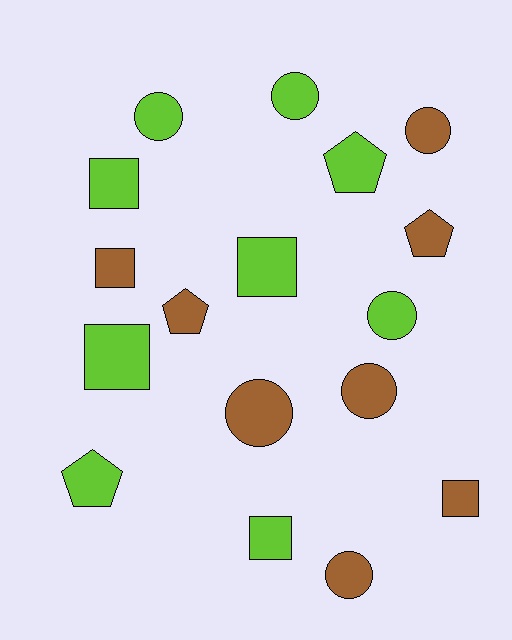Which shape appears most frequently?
Circle, with 7 objects.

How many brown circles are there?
There are 4 brown circles.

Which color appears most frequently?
Lime, with 9 objects.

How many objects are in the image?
There are 17 objects.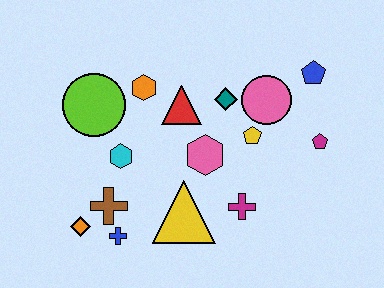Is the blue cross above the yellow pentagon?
No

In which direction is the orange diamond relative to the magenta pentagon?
The orange diamond is to the left of the magenta pentagon.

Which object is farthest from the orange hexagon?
The magenta pentagon is farthest from the orange hexagon.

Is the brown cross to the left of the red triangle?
Yes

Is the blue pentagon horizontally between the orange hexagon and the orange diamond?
No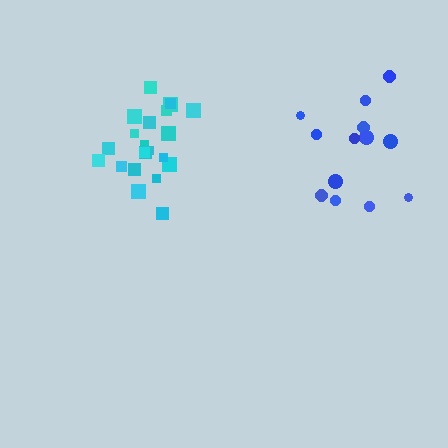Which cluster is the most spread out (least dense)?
Blue.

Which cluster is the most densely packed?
Cyan.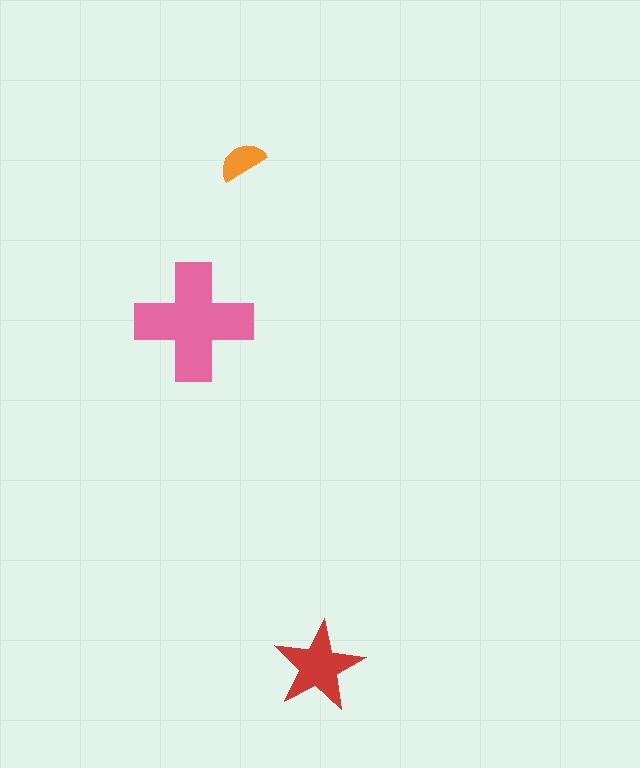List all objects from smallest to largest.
The orange semicircle, the red star, the pink cross.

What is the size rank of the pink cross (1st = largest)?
1st.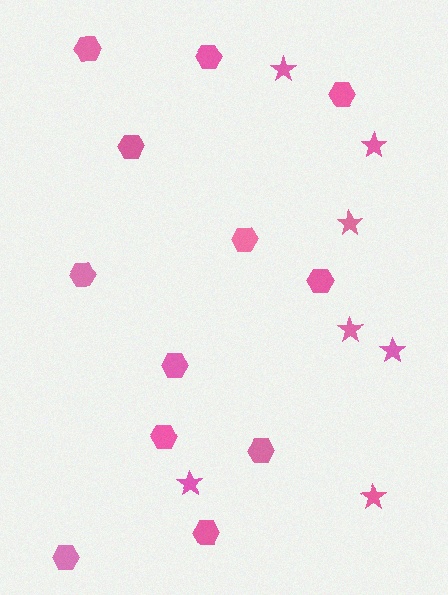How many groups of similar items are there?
There are 2 groups: one group of stars (7) and one group of hexagons (12).